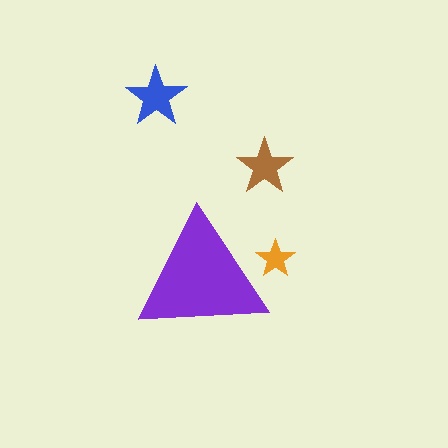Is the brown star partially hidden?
No, the brown star is fully visible.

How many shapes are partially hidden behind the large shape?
1 shape is partially hidden.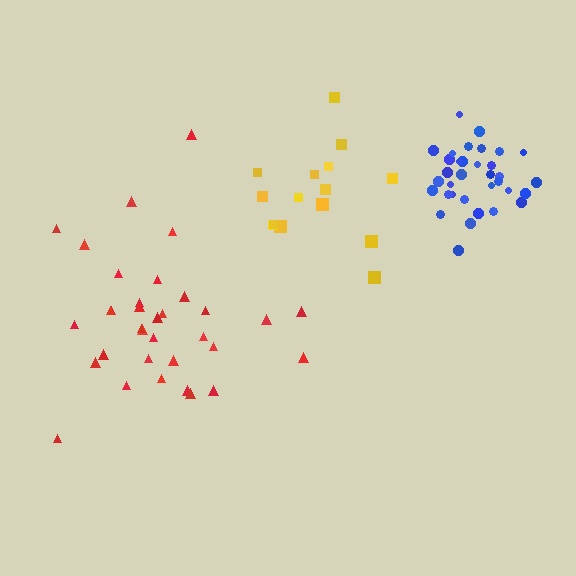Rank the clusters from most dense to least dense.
blue, yellow, red.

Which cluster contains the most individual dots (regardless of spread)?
Blue (34).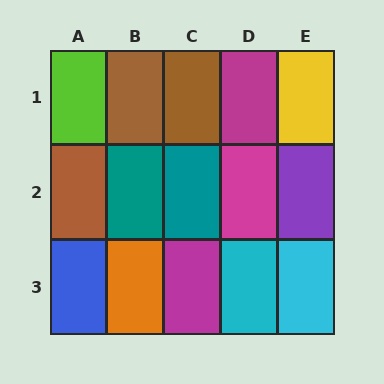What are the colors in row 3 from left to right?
Blue, orange, magenta, cyan, cyan.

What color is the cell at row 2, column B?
Teal.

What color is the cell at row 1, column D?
Magenta.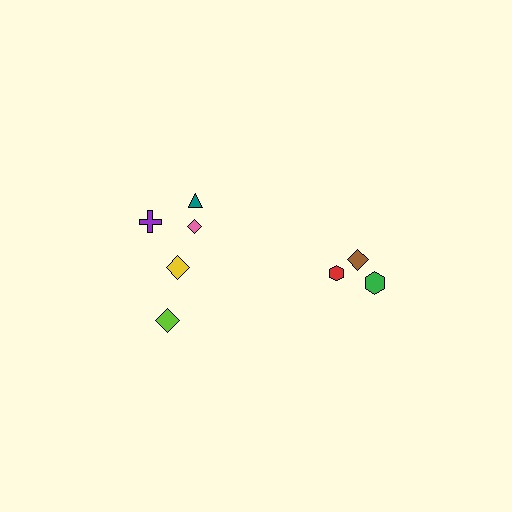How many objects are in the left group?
There are 5 objects.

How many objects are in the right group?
There are 3 objects.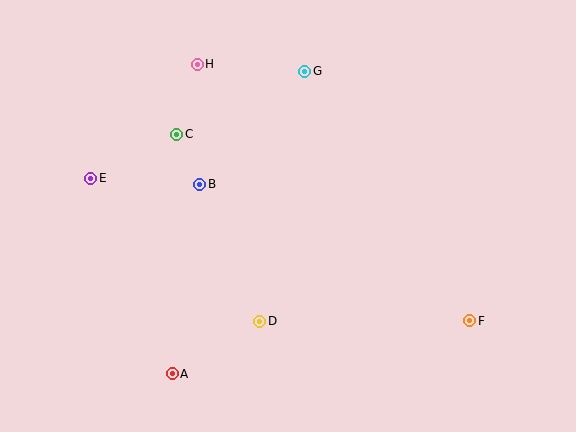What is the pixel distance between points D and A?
The distance between D and A is 102 pixels.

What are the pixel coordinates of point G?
Point G is at (305, 71).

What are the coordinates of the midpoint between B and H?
The midpoint between B and H is at (199, 124).